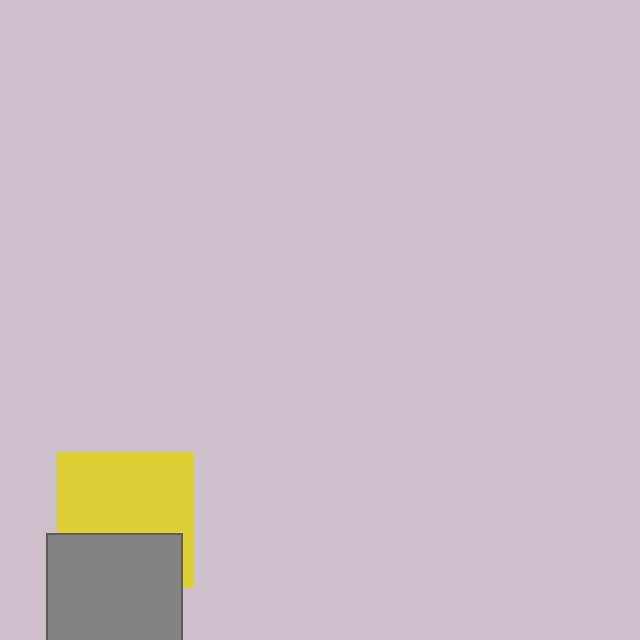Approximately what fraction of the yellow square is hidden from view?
Roughly 37% of the yellow square is hidden behind the gray rectangle.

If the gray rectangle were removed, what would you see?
You would see the complete yellow square.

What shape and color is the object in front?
The object in front is a gray rectangle.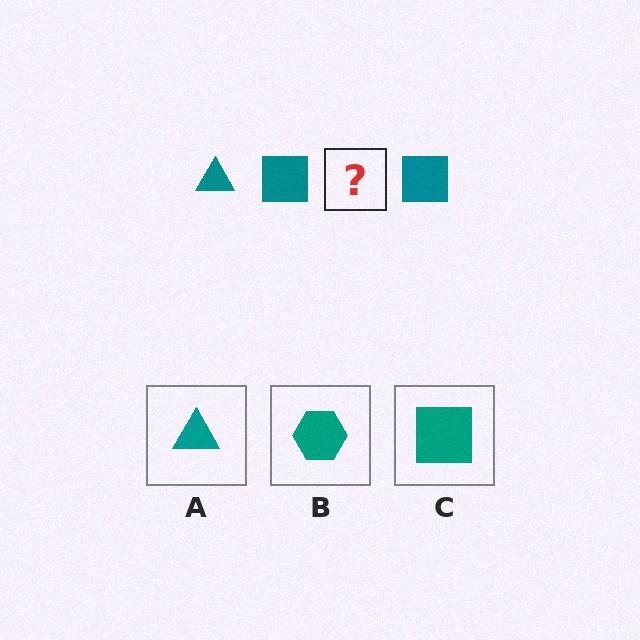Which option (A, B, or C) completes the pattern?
A.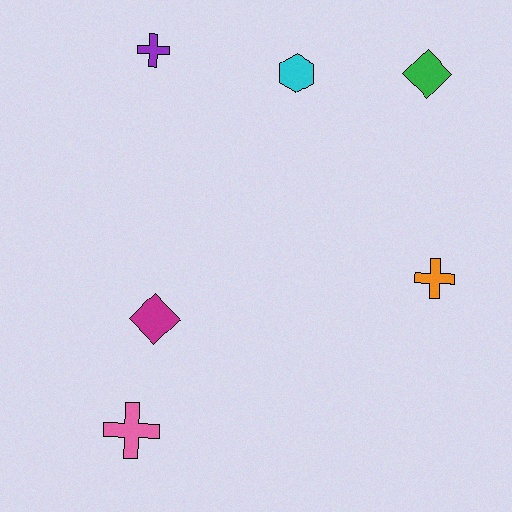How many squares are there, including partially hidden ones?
There are no squares.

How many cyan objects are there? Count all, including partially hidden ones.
There is 1 cyan object.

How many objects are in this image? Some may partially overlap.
There are 6 objects.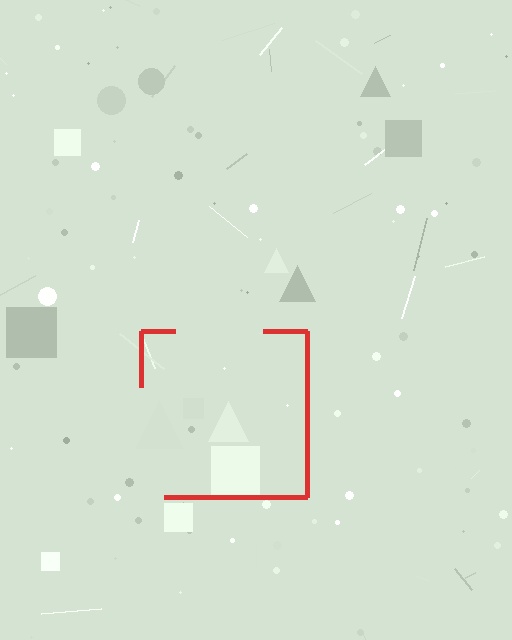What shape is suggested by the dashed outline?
The dashed outline suggests a square.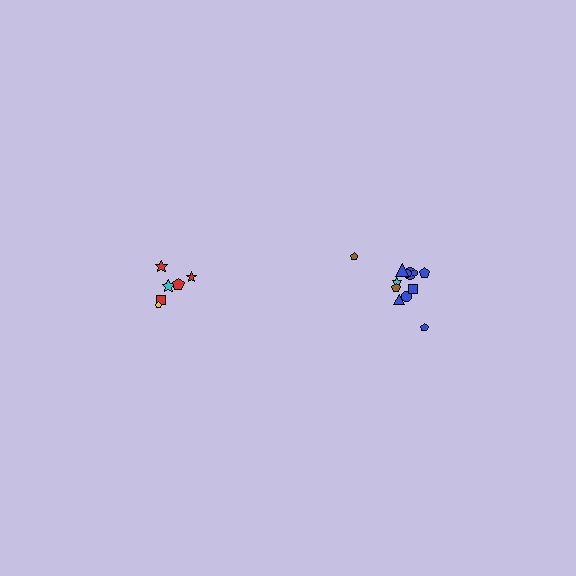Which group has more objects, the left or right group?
The right group.